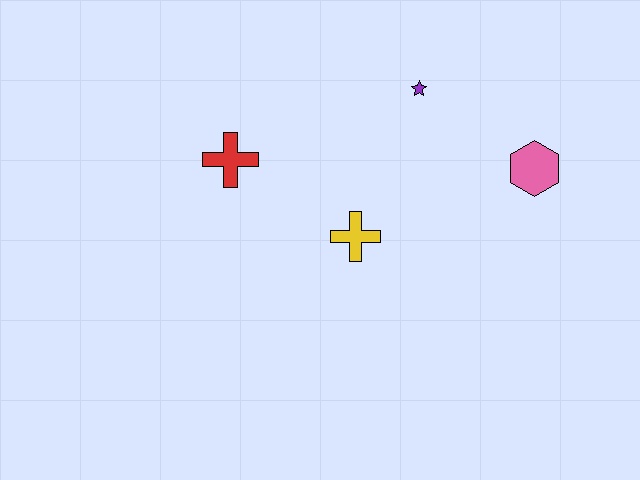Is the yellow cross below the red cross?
Yes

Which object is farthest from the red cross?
The pink hexagon is farthest from the red cross.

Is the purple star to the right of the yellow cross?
Yes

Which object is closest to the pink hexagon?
The purple star is closest to the pink hexagon.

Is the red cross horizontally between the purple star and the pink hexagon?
No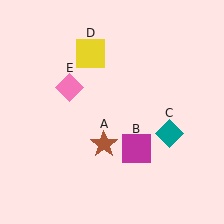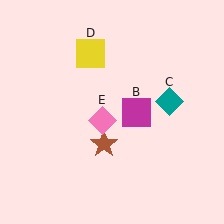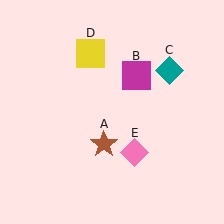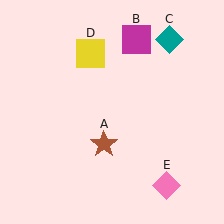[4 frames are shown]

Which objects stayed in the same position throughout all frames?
Brown star (object A) and yellow square (object D) remained stationary.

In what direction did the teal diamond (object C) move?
The teal diamond (object C) moved up.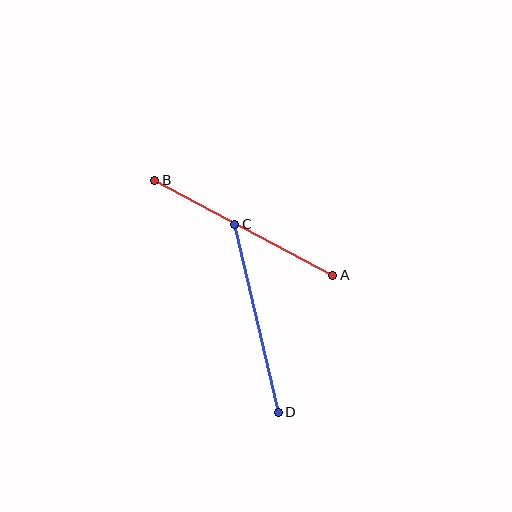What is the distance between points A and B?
The distance is approximately 202 pixels.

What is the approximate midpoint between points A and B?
The midpoint is at approximately (244, 228) pixels.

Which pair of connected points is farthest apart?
Points A and B are farthest apart.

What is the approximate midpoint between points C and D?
The midpoint is at approximately (257, 318) pixels.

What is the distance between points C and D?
The distance is approximately 193 pixels.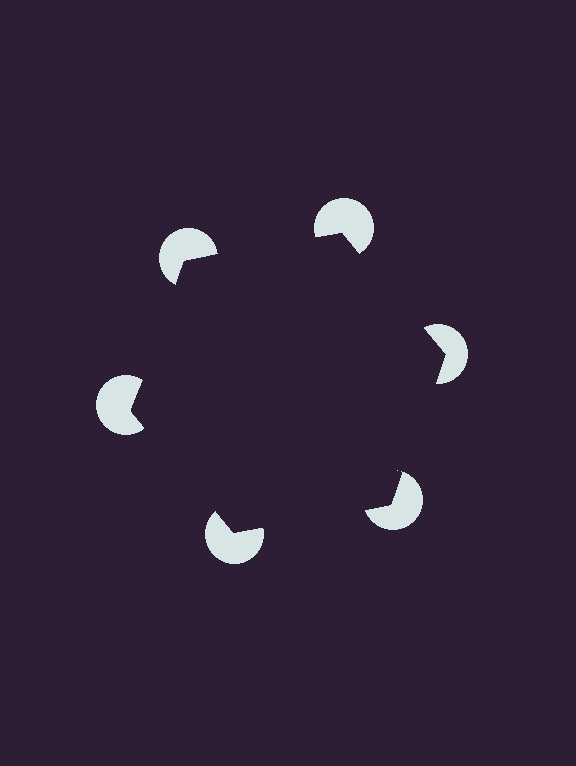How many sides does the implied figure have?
6 sides.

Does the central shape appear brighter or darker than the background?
It typically appears slightly darker than the background, even though no actual brightness change is drawn.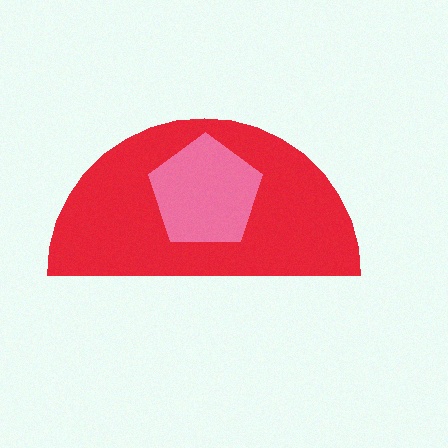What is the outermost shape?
The red semicircle.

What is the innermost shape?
The pink pentagon.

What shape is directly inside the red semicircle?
The pink pentagon.